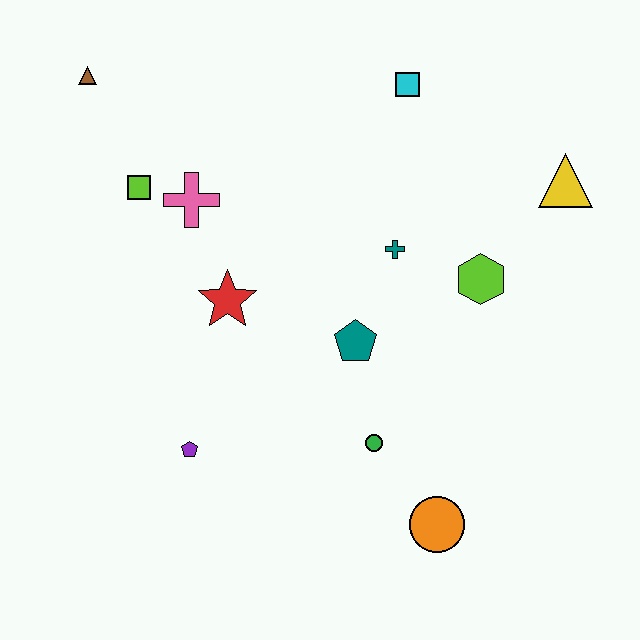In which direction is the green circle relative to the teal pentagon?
The green circle is below the teal pentagon.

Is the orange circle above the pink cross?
No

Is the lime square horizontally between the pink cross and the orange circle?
No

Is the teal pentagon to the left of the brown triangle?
No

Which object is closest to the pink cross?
The lime square is closest to the pink cross.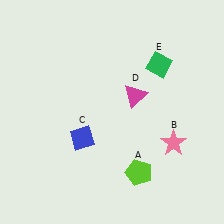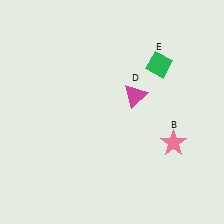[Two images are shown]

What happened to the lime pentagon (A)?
The lime pentagon (A) was removed in Image 2. It was in the bottom-right area of Image 1.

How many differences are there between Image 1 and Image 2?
There are 2 differences between the two images.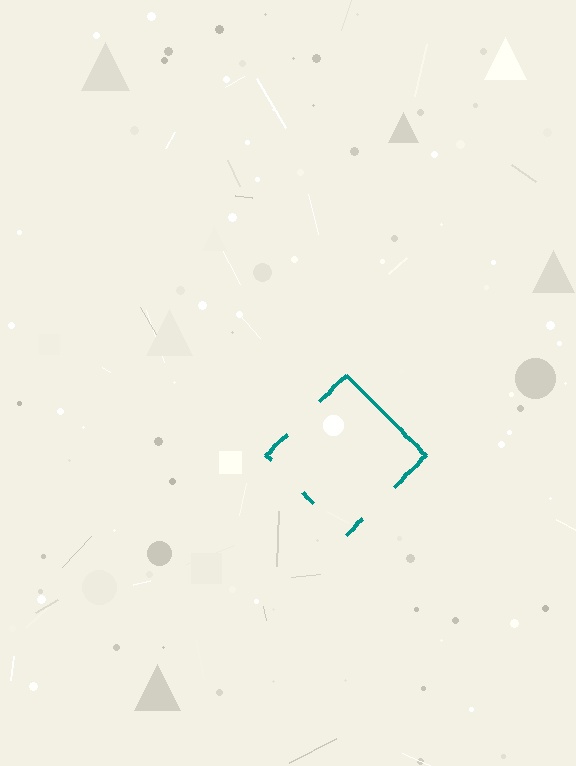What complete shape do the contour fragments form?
The contour fragments form a diamond.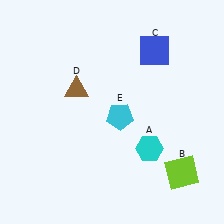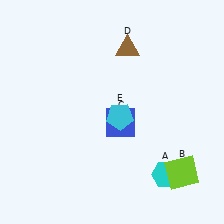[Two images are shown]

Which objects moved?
The objects that moved are: the cyan hexagon (A), the blue square (C), the brown triangle (D).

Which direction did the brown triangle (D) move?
The brown triangle (D) moved right.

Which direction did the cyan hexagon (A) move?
The cyan hexagon (A) moved down.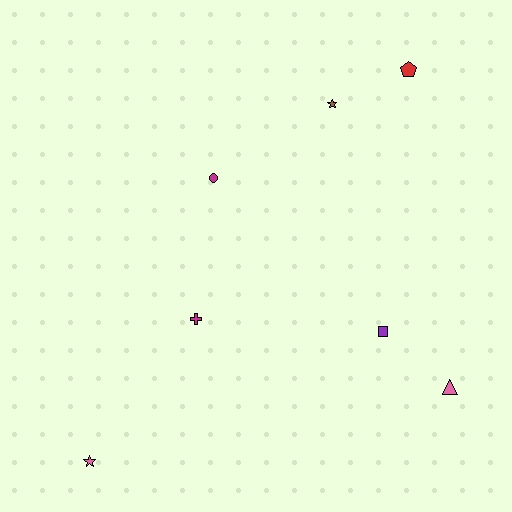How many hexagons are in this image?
There are no hexagons.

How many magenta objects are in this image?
There are 2 magenta objects.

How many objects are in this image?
There are 7 objects.